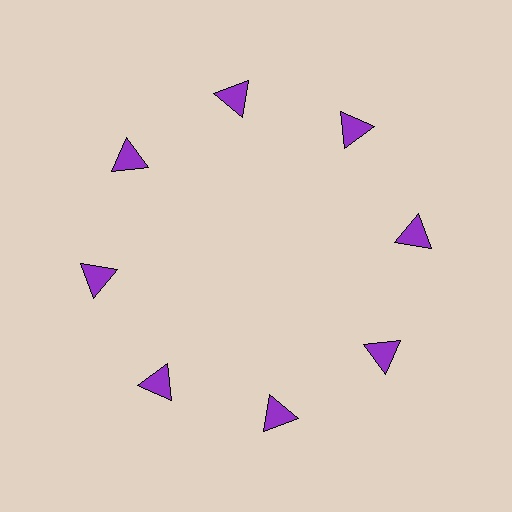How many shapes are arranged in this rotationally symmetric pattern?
There are 8 shapes, arranged in 8 groups of 1.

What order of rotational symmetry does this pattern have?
This pattern has 8-fold rotational symmetry.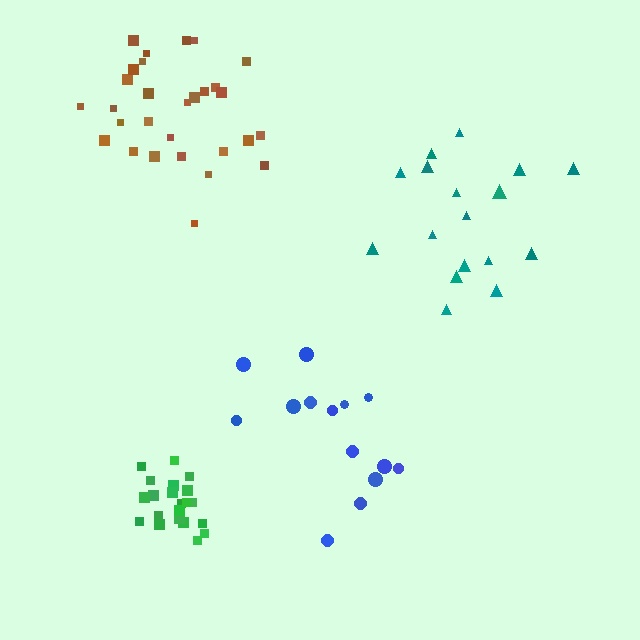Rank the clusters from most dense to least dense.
green, brown, teal, blue.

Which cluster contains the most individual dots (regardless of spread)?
Brown (29).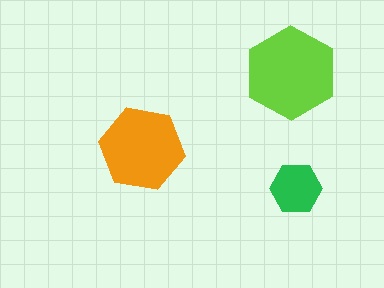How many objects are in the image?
There are 3 objects in the image.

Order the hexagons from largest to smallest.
the lime one, the orange one, the green one.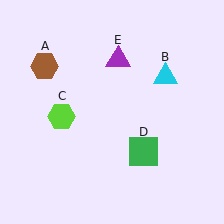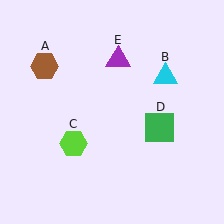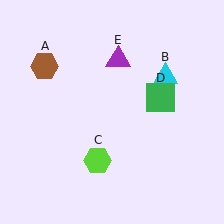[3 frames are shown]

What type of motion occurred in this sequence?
The lime hexagon (object C), green square (object D) rotated counterclockwise around the center of the scene.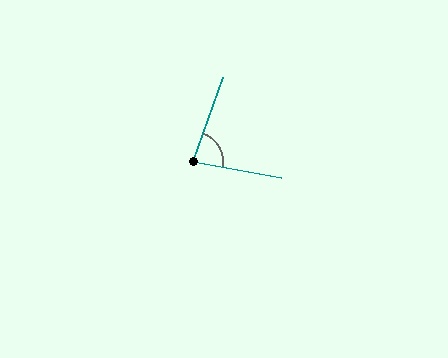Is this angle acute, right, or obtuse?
It is acute.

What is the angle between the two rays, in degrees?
Approximately 81 degrees.